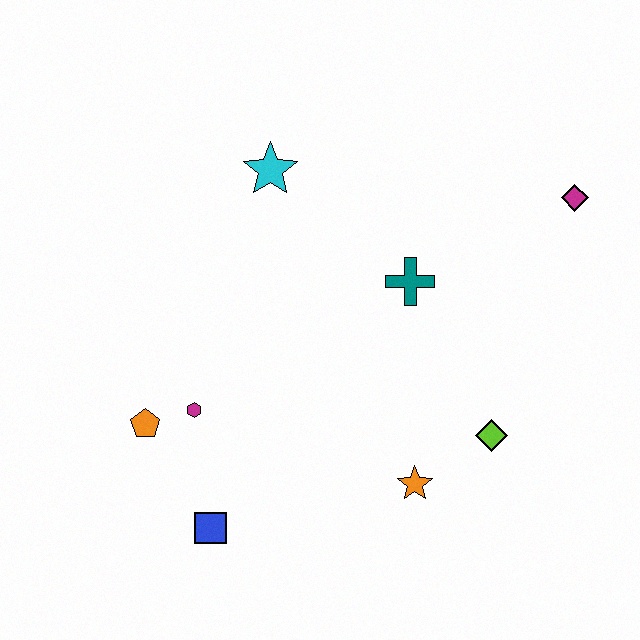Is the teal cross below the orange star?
No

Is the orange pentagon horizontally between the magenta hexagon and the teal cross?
No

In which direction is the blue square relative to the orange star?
The blue square is to the left of the orange star.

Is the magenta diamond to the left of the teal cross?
No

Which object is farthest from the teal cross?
The blue square is farthest from the teal cross.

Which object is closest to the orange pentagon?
The magenta hexagon is closest to the orange pentagon.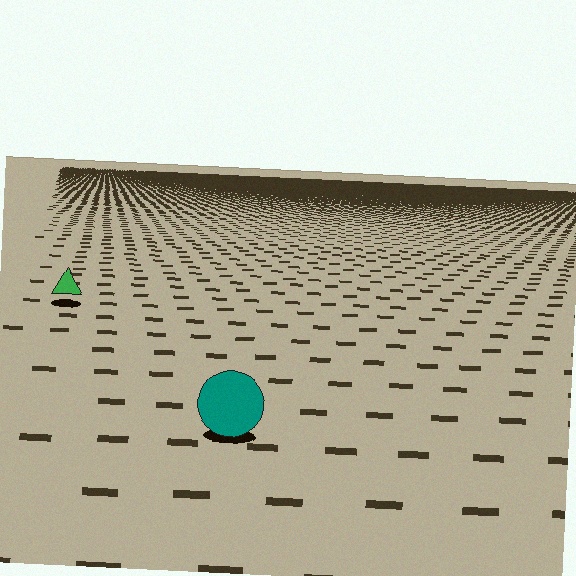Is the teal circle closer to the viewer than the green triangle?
Yes. The teal circle is closer — you can tell from the texture gradient: the ground texture is coarser near it.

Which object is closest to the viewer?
The teal circle is closest. The texture marks near it are larger and more spread out.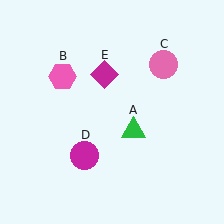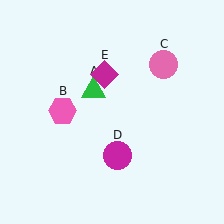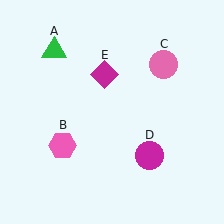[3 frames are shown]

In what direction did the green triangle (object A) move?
The green triangle (object A) moved up and to the left.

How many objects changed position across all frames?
3 objects changed position: green triangle (object A), pink hexagon (object B), magenta circle (object D).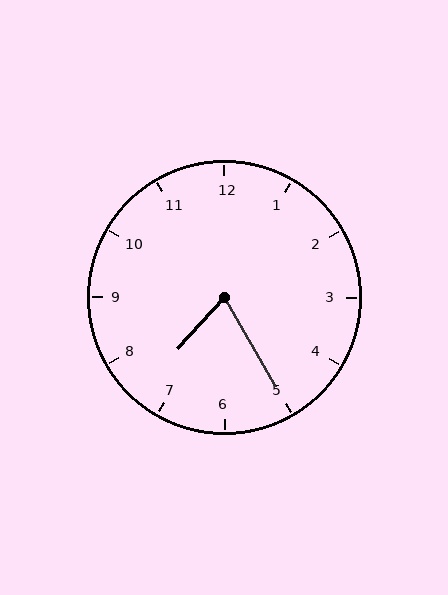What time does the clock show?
7:25.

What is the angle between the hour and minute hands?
Approximately 72 degrees.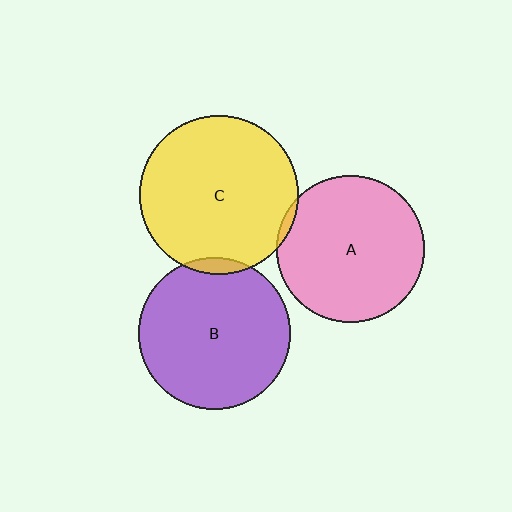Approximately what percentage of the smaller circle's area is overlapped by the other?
Approximately 5%.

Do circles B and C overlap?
Yes.